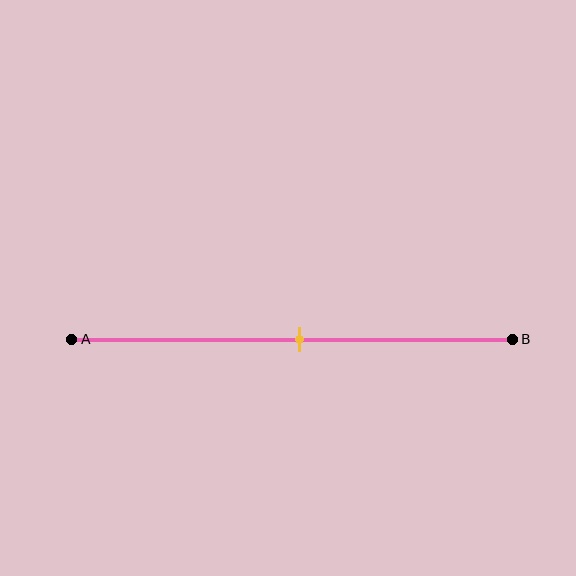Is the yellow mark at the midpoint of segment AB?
Yes, the mark is approximately at the midpoint.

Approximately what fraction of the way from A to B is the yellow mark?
The yellow mark is approximately 50% of the way from A to B.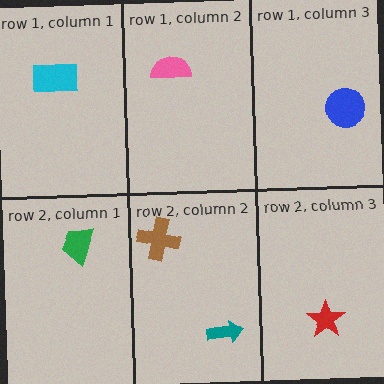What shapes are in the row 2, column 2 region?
The brown cross, the teal arrow.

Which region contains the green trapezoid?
The row 2, column 1 region.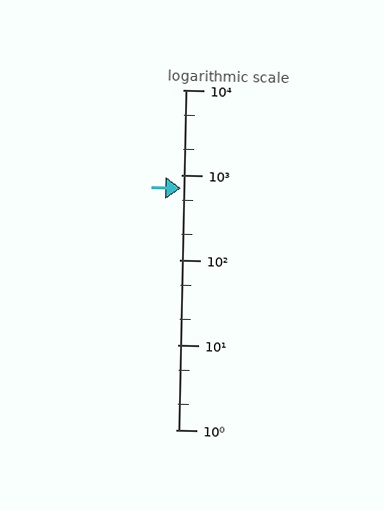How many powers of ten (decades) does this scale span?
The scale spans 4 decades, from 1 to 10000.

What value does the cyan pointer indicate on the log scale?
The pointer indicates approximately 690.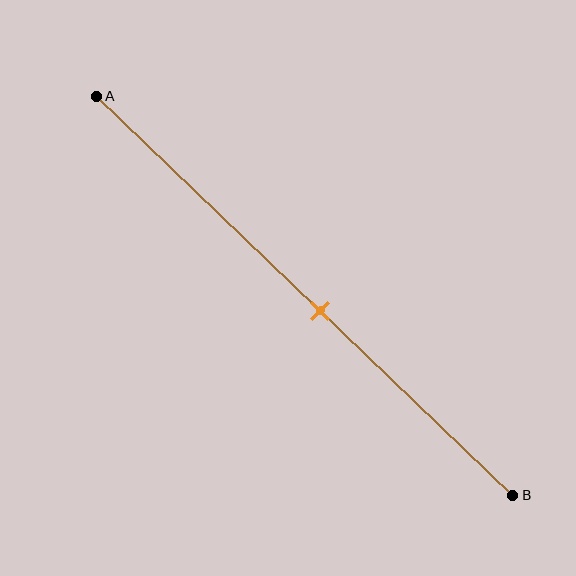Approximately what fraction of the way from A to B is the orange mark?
The orange mark is approximately 55% of the way from A to B.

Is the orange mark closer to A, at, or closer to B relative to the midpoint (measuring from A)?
The orange mark is closer to point B than the midpoint of segment AB.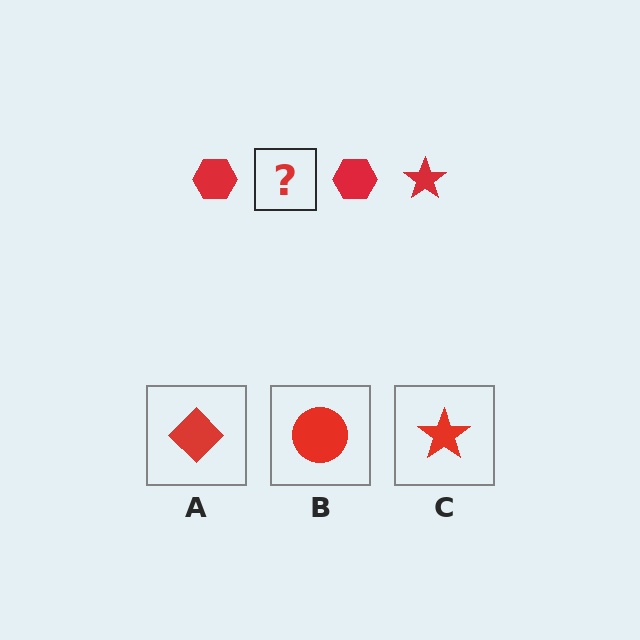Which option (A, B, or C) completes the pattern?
C.